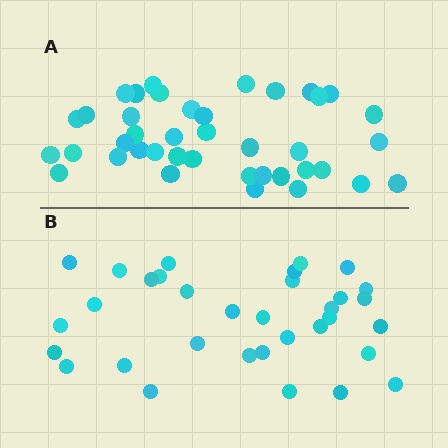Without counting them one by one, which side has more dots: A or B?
Region A (the top region) has more dots.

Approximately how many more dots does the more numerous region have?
Region A has roughly 8 or so more dots than region B.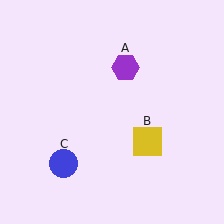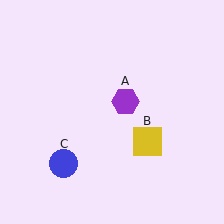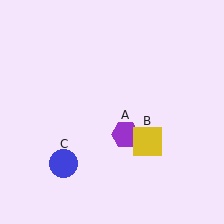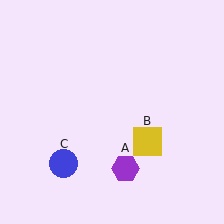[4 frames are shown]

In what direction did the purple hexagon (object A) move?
The purple hexagon (object A) moved down.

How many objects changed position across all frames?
1 object changed position: purple hexagon (object A).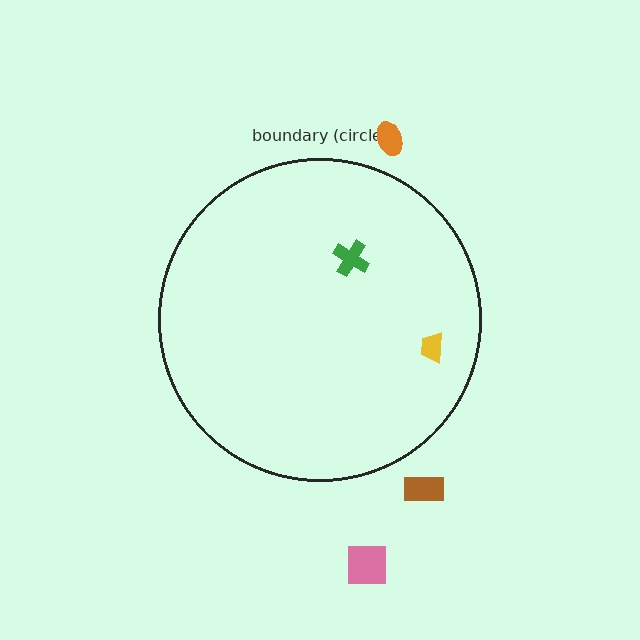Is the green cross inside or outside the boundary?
Inside.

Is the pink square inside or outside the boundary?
Outside.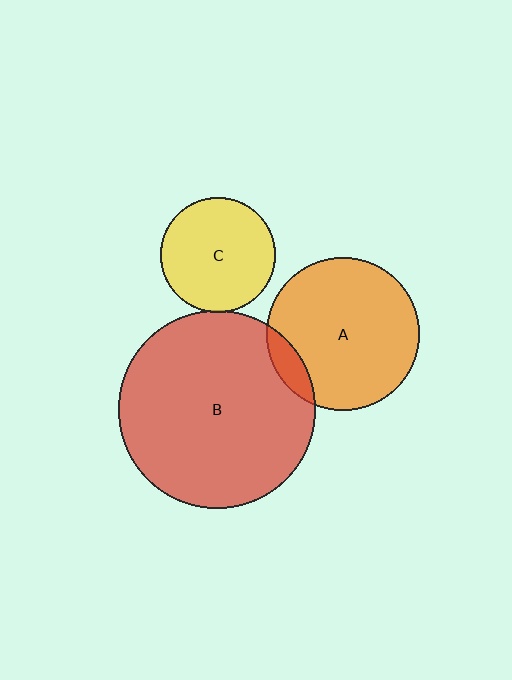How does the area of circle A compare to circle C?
Approximately 1.8 times.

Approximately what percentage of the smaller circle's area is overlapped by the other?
Approximately 10%.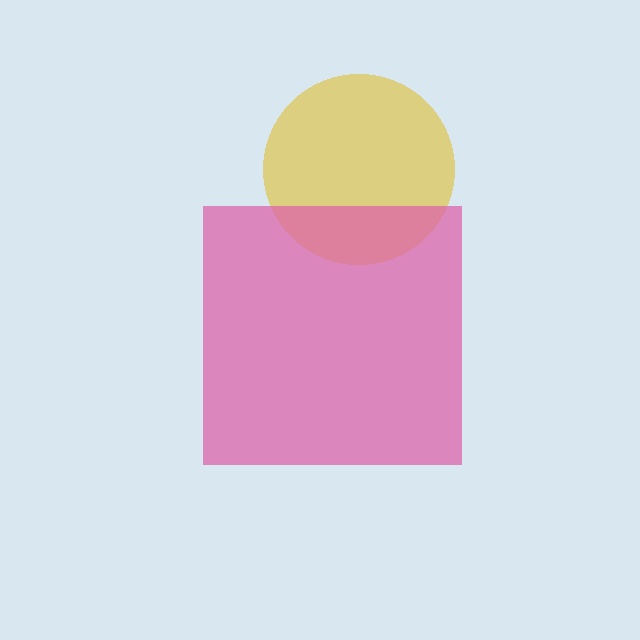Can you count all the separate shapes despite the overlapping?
Yes, there are 2 separate shapes.